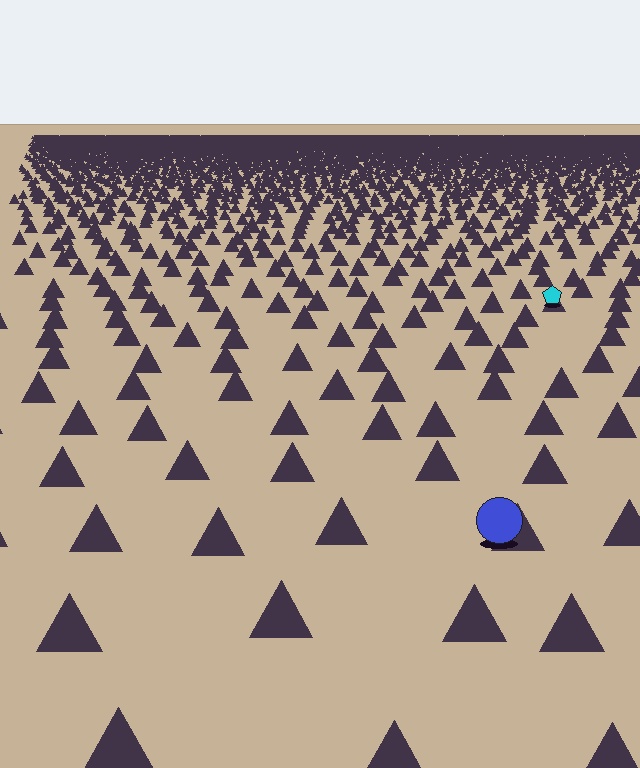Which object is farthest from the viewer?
The cyan pentagon is farthest from the viewer. It appears smaller and the ground texture around it is denser.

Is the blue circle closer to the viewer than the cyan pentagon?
Yes. The blue circle is closer — you can tell from the texture gradient: the ground texture is coarser near it.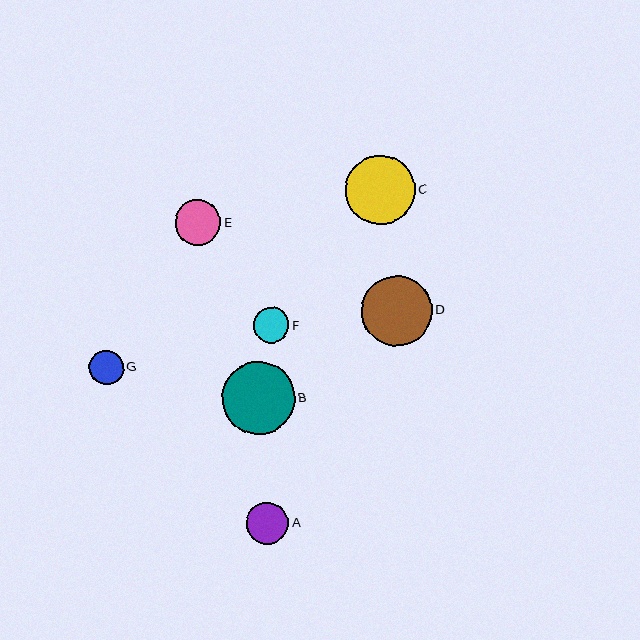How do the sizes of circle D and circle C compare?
Circle D and circle C are approximately the same size.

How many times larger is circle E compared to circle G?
Circle E is approximately 1.3 times the size of circle G.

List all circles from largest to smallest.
From largest to smallest: B, D, C, E, A, F, G.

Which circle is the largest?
Circle B is the largest with a size of approximately 73 pixels.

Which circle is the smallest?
Circle G is the smallest with a size of approximately 34 pixels.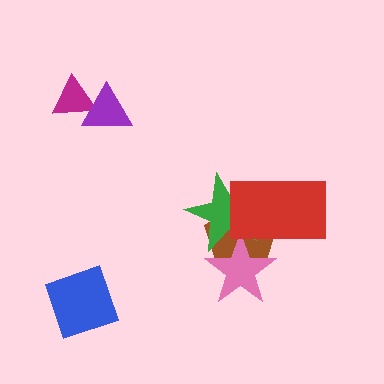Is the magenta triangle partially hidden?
Yes, it is partially covered by another shape.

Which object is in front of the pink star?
The red rectangle is in front of the pink star.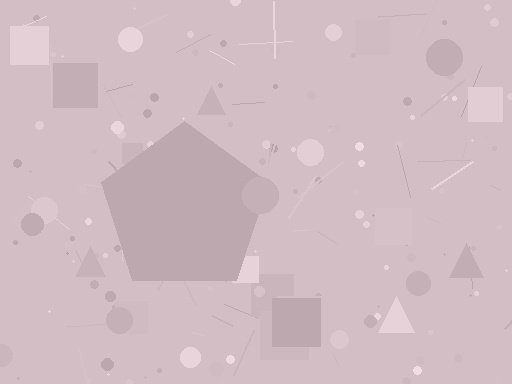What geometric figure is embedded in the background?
A pentagon is embedded in the background.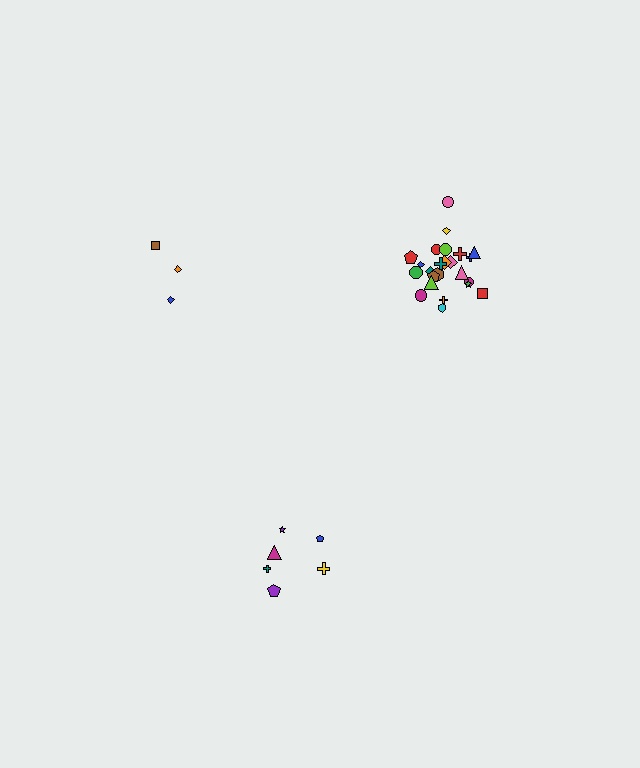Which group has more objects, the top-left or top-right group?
The top-right group.